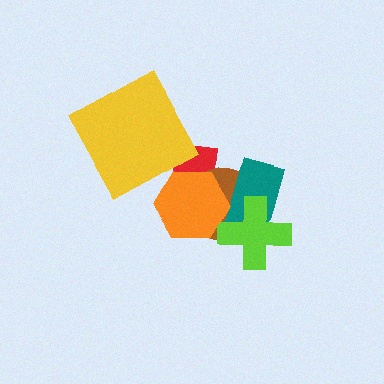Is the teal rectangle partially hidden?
Yes, it is partially covered by another shape.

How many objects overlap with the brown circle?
4 objects overlap with the brown circle.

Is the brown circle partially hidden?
Yes, it is partially covered by another shape.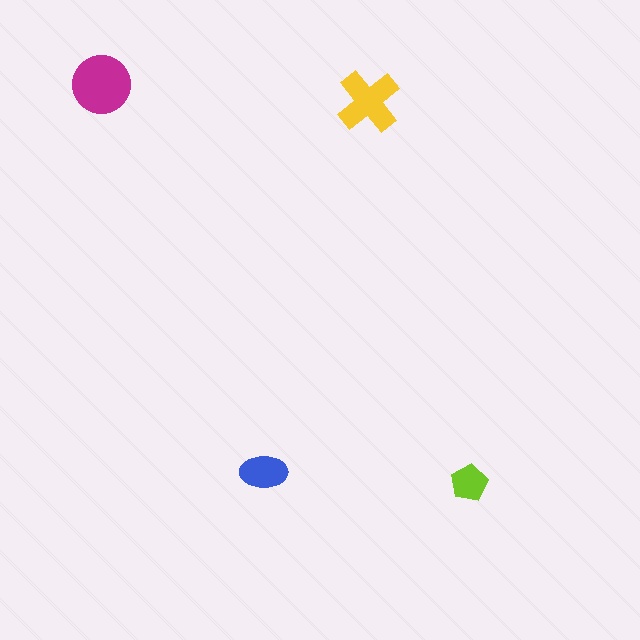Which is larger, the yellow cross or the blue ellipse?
The yellow cross.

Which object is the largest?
The magenta circle.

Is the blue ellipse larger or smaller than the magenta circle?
Smaller.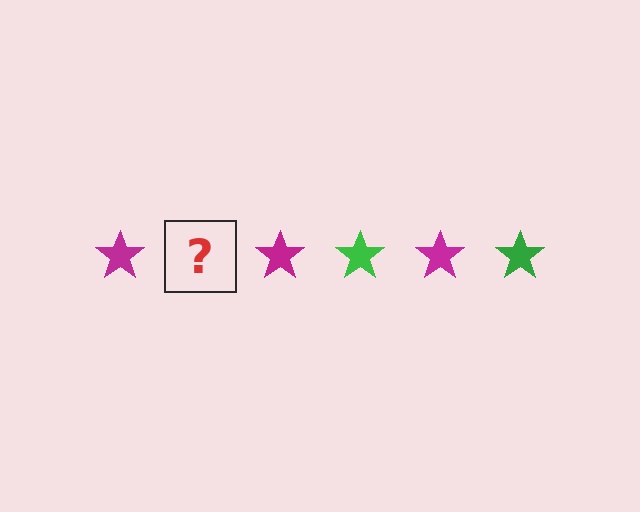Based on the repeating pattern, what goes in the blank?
The blank should be a green star.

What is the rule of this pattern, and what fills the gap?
The rule is that the pattern cycles through magenta, green stars. The gap should be filled with a green star.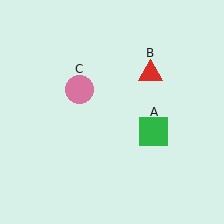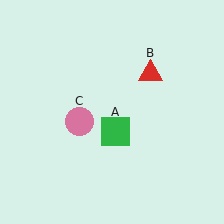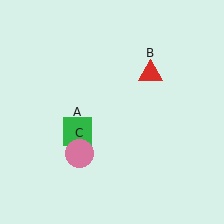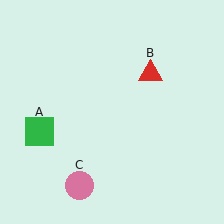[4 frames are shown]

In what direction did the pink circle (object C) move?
The pink circle (object C) moved down.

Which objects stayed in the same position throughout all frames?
Red triangle (object B) remained stationary.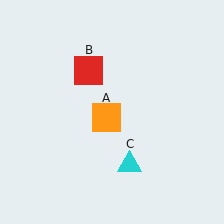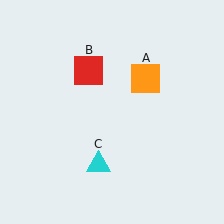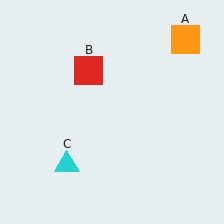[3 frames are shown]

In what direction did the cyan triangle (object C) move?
The cyan triangle (object C) moved left.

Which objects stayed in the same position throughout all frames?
Red square (object B) remained stationary.